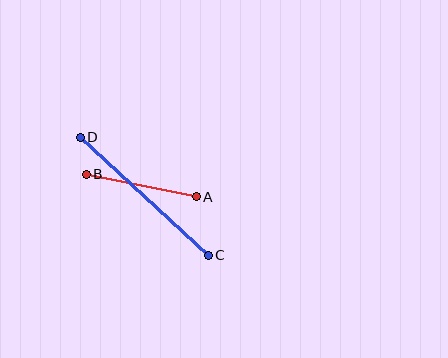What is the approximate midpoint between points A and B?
The midpoint is at approximately (141, 185) pixels.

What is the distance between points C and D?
The distance is approximately 174 pixels.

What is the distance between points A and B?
The distance is approximately 112 pixels.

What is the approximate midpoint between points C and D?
The midpoint is at approximately (144, 196) pixels.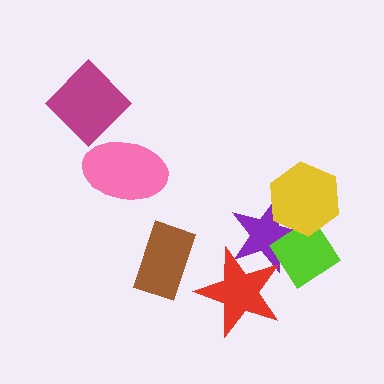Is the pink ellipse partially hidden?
Yes, it is partially covered by another shape.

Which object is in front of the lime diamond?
The yellow hexagon is in front of the lime diamond.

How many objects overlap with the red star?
1 object overlaps with the red star.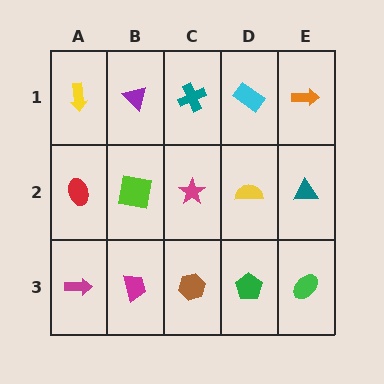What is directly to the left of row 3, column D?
A brown hexagon.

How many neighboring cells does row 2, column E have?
3.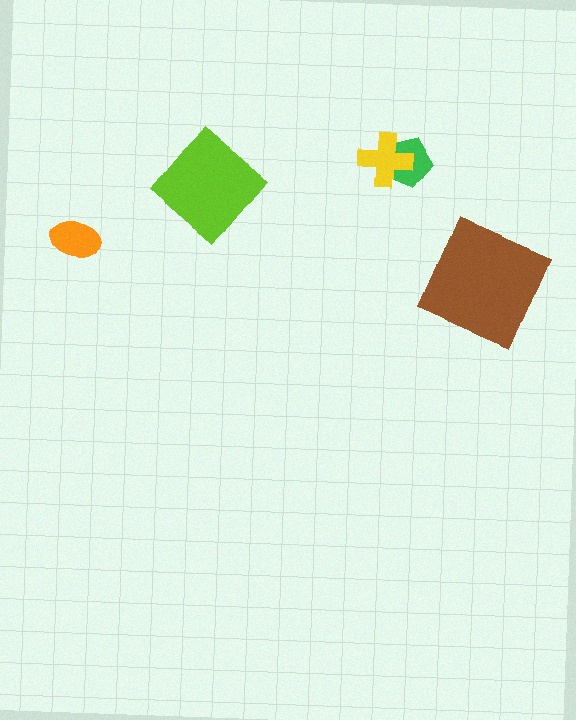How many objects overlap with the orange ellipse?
0 objects overlap with the orange ellipse.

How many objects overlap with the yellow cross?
1 object overlaps with the yellow cross.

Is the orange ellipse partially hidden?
No, no other shape covers it.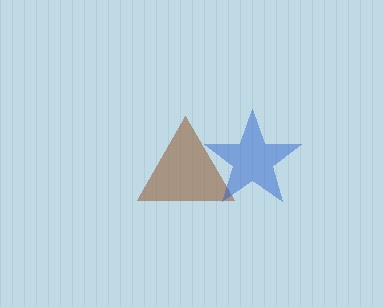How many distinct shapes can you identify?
There are 2 distinct shapes: a brown triangle, a blue star.